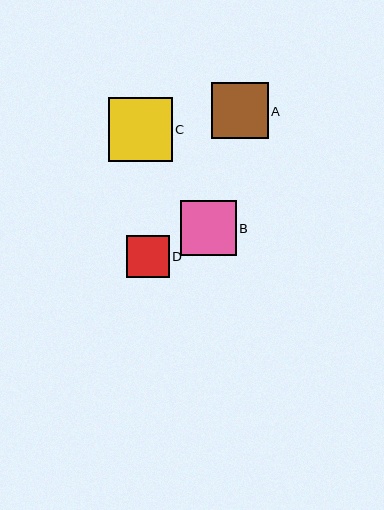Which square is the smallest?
Square D is the smallest with a size of approximately 42 pixels.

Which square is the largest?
Square C is the largest with a size of approximately 64 pixels.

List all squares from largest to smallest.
From largest to smallest: C, A, B, D.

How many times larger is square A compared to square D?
Square A is approximately 1.3 times the size of square D.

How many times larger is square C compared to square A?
Square C is approximately 1.1 times the size of square A.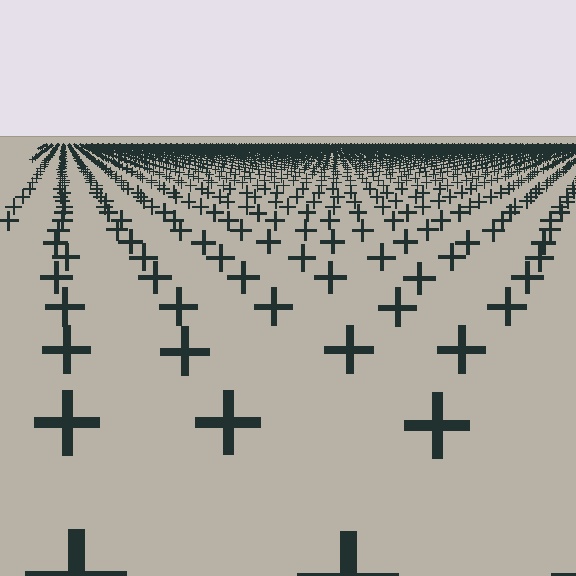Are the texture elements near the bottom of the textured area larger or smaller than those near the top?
Larger. Near the bottom, elements are closer to the viewer and appear at a bigger on-screen size.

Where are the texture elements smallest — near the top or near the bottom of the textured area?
Near the top.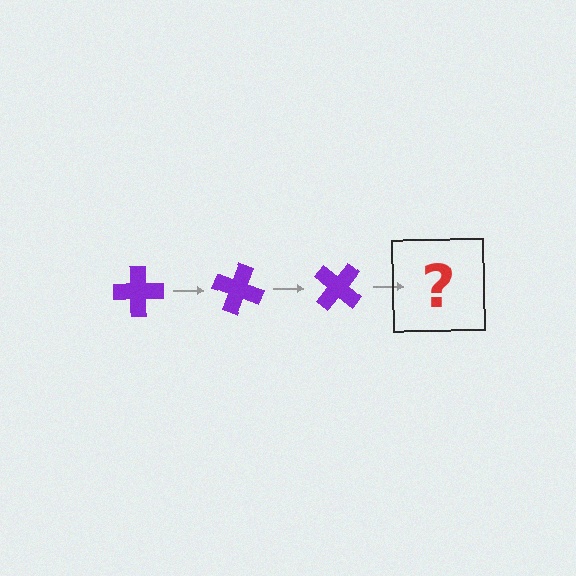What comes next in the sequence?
The next element should be a purple cross rotated 60 degrees.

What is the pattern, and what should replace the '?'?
The pattern is that the cross rotates 20 degrees each step. The '?' should be a purple cross rotated 60 degrees.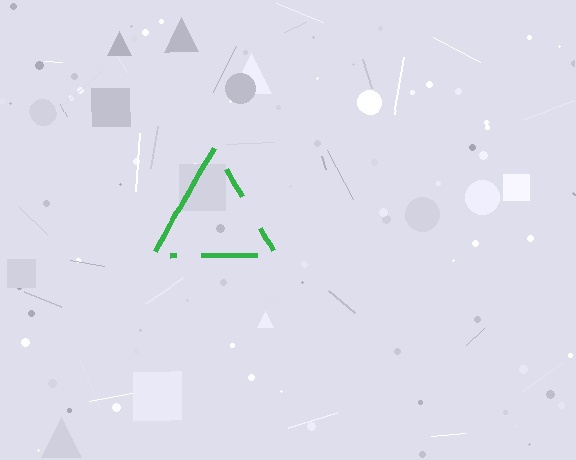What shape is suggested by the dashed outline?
The dashed outline suggests a triangle.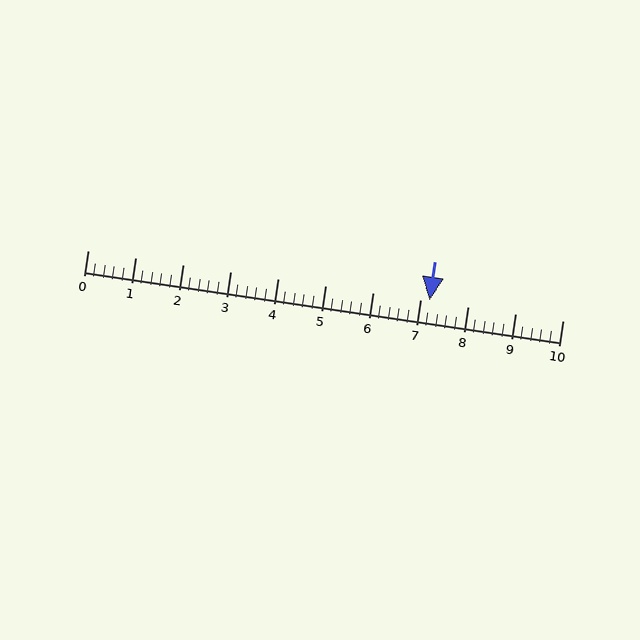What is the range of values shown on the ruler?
The ruler shows values from 0 to 10.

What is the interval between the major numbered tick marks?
The major tick marks are spaced 1 units apart.